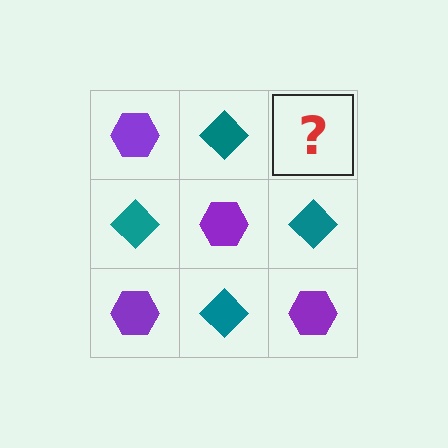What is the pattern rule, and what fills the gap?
The rule is that it alternates purple hexagon and teal diamond in a checkerboard pattern. The gap should be filled with a purple hexagon.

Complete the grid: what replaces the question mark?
The question mark should be replaced with a purple hexagon.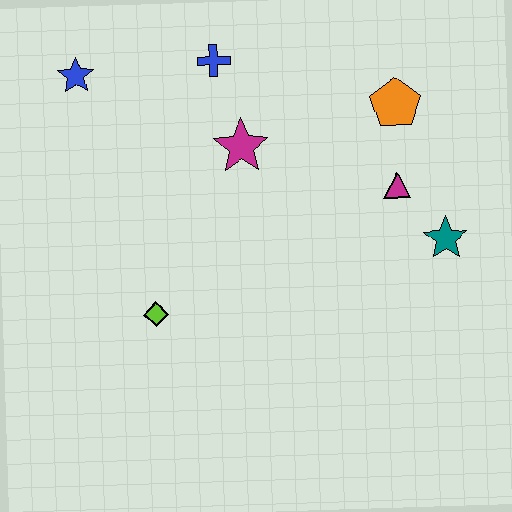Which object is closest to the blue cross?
The magenta star is closest to the blue cross.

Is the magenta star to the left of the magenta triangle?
Yes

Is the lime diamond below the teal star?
Yes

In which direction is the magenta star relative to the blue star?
The magenta star is to the right of the blue star.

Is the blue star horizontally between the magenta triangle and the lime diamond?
No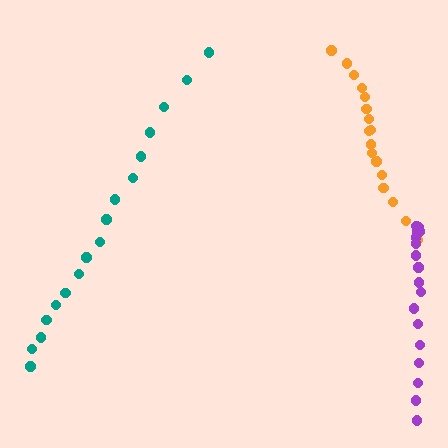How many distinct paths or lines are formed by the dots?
There are 3 distinct paths.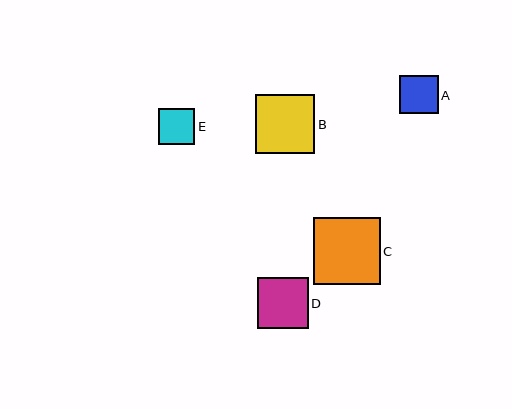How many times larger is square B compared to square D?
Square B is approximately 1.2 times the size of square D.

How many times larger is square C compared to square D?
Square C is approximately 1.3 times the size of square D.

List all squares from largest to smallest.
From largest to smallest: C, B, D, A, E.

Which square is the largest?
Square C is the largest with a size of approximately 67 pixels.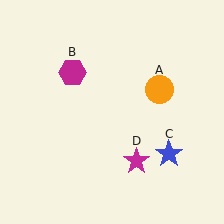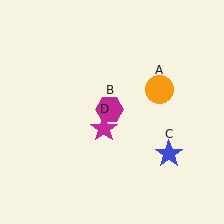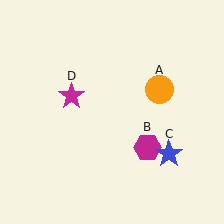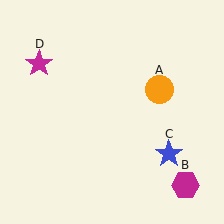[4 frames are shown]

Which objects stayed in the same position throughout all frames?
Orange circle (object A) and blue star (object C) remained stationary.